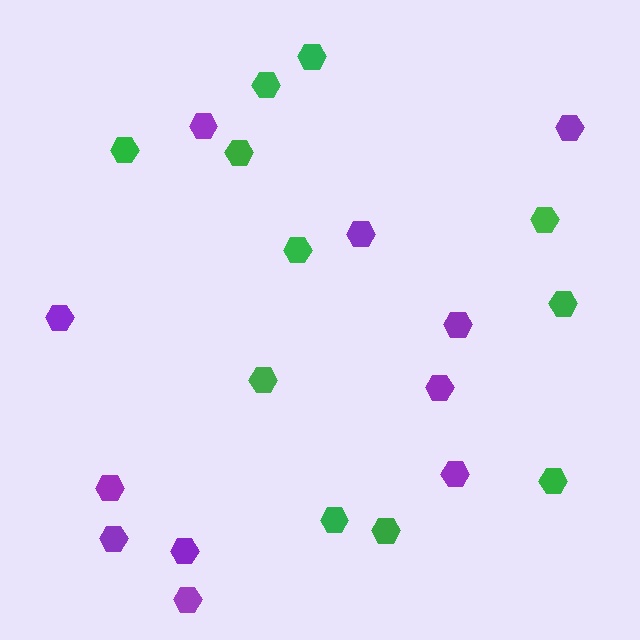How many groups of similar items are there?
There are 2 groups: one group of green hexagons (11) and one group of purple hexagons (11).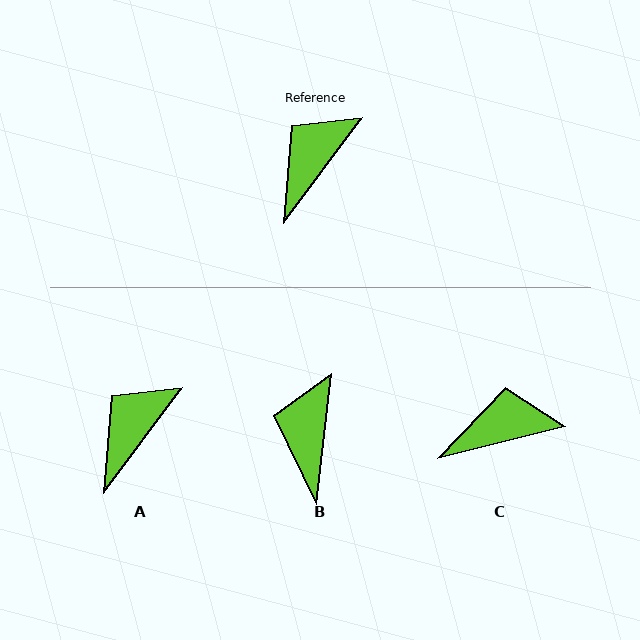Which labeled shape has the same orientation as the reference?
A.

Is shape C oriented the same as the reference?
No, it is off by about 40 degrees.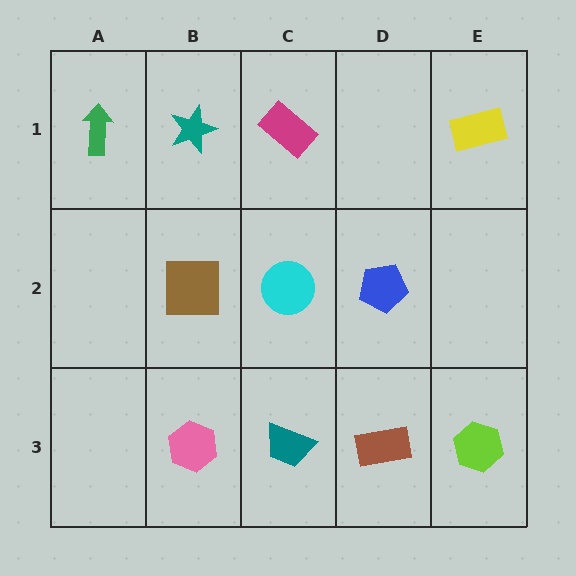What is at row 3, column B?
A pink hexagon.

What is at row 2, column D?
A blue pentagon.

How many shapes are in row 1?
4 shapes.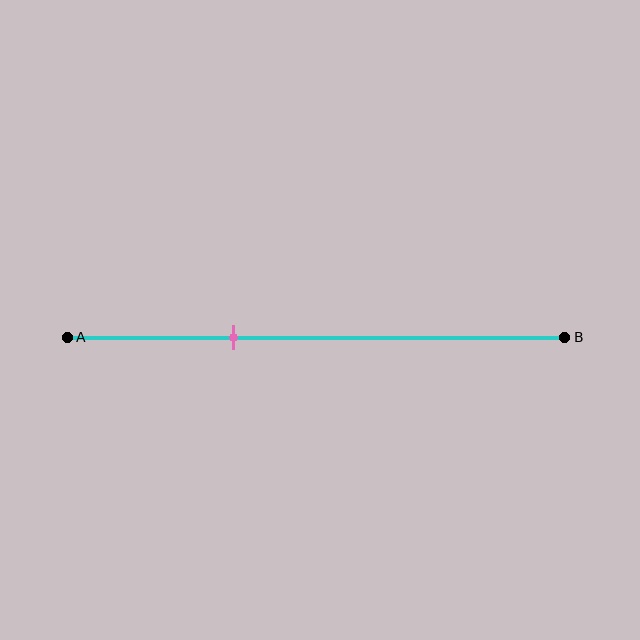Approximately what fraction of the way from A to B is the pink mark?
The pink mark is approximately 35% of the way from A to B.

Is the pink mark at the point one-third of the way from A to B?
Yes, the mark is approximately at the one-third point.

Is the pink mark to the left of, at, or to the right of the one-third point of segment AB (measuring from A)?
The pink mark is approximately at the one-third point of segment AB.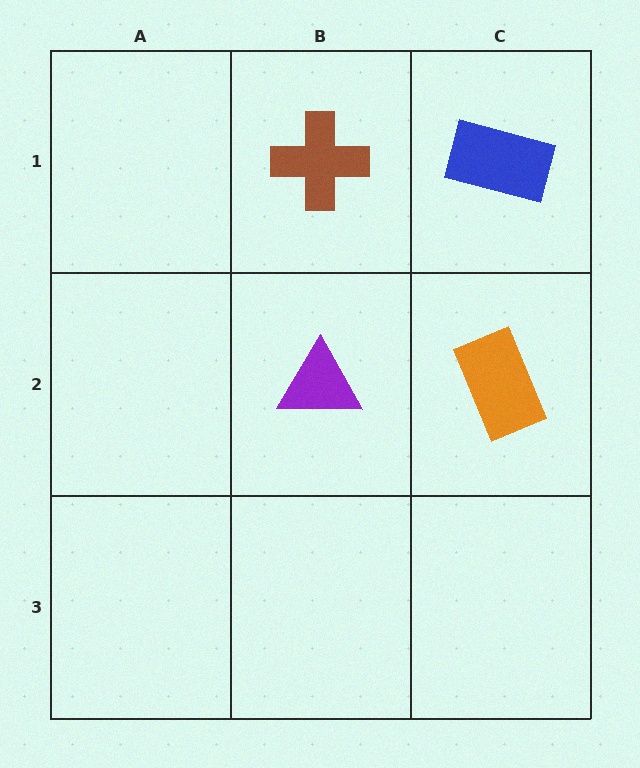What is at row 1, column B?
A brown cross.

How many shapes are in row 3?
0 shapes.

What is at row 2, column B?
A purple triangle.